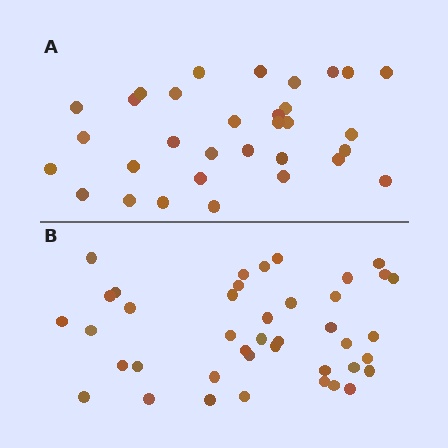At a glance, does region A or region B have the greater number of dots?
Region B (the bottom region) has more dots.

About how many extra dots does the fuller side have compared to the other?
Region B has roughly 8 or so more dots than region A.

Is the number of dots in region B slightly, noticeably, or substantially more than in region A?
Region B has noticeably more, but not dramatically so. The ratio is roughly 1.3 to 1.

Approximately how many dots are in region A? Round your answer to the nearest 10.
About 30 dots. (The exact count is 32, which rounds to 30.)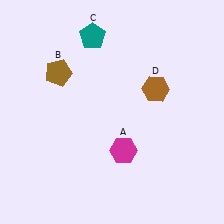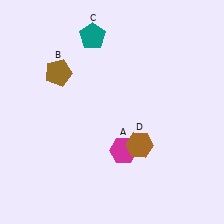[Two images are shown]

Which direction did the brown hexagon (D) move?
The brown hexagon (D) moved down.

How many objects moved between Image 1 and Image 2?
1 object moved between the two images.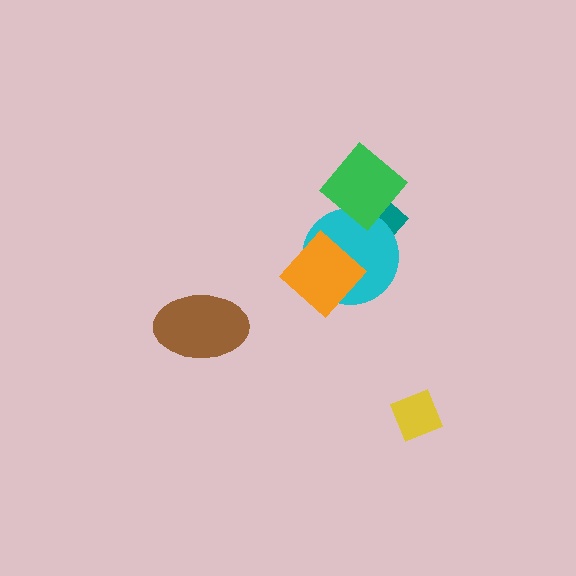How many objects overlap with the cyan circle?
3 objects overlap with the cyan circle.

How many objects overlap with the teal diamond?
2 objects overlap with the teal diamond.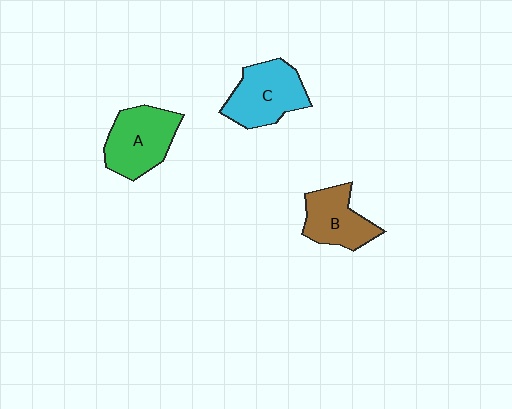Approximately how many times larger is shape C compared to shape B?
Approximately 1.2 times.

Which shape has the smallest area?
Shape B (brown).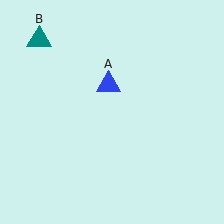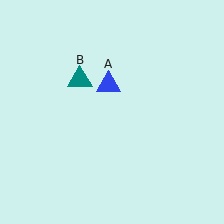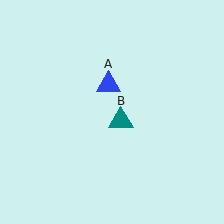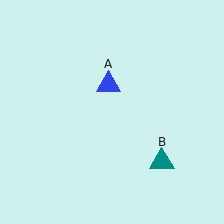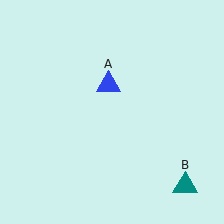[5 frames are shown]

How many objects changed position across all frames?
1 object changed position: teal triangle (object B).